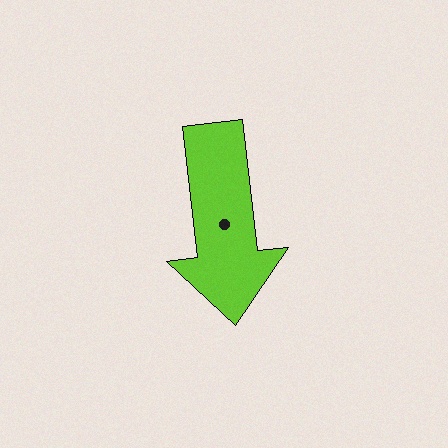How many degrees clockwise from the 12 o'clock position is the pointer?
Approximately 174 degrees.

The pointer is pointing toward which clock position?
Roughly 6 o'clock.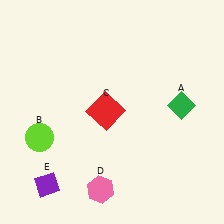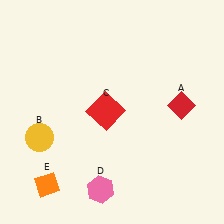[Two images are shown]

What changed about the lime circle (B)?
In Image 1, B is lime. In Image 2, it changed to yellow.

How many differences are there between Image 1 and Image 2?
There are 3 differences between the two images.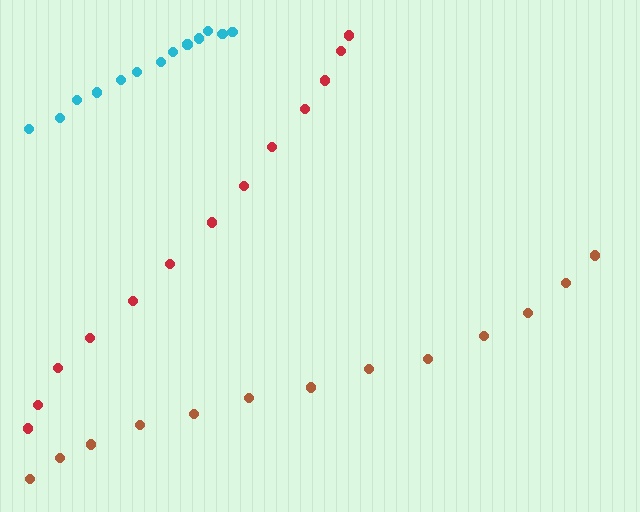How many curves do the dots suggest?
There are 3 distinct paths.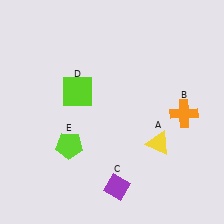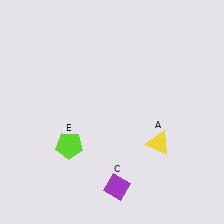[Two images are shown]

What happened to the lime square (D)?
The lime square (D) was removed in Image 2. It was in the top-left area of Image 1.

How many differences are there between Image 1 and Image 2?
There are 2 differences between the two images.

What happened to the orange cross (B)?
The orange cross (B) was removed in Image 2. It was in the bottom-right area of Image 1.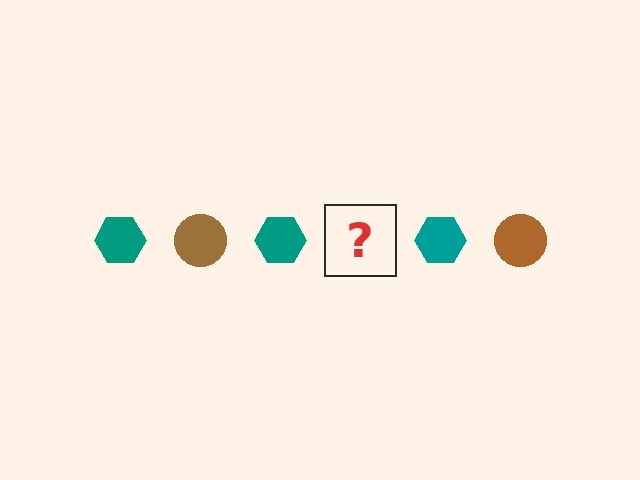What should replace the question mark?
The question mark should be replaced with a brown circle.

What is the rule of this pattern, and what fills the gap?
The rule is that the pattern alternates between teal hexagon and brown circle. The gap should be filled with a brown circle.